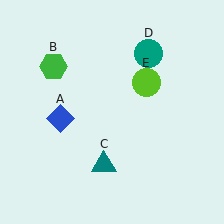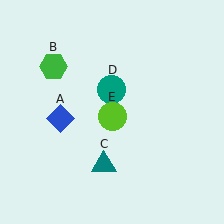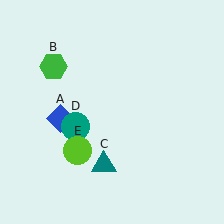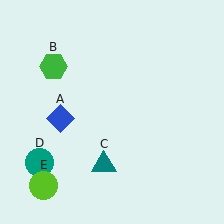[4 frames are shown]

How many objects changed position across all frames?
2 objects changed position: teal circle (object D), lime circle (object E).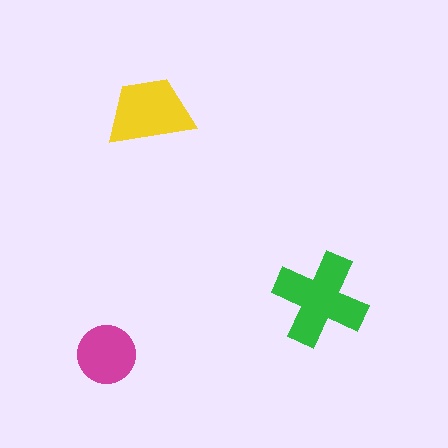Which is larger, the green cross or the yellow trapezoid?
The green cross.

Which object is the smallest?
The magenta circle.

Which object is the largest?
The green cross.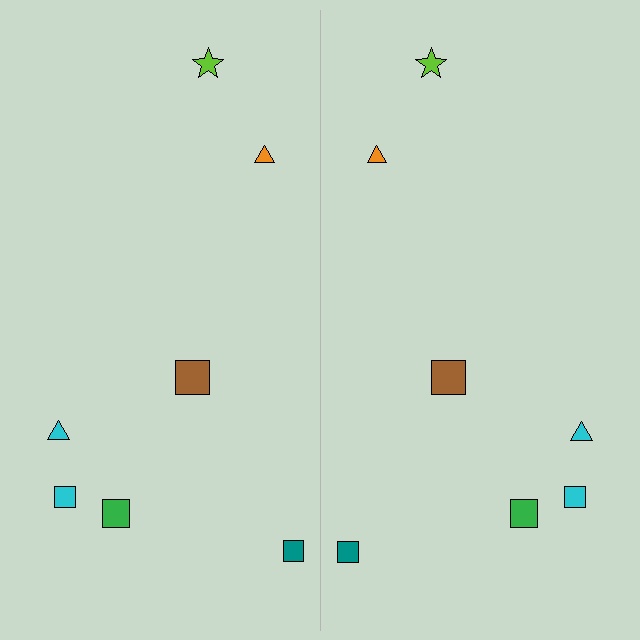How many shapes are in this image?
There are 14 shapes in this image.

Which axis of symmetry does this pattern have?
The pattern has a vertical axis of symmetry running through the center of the image.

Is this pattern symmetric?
Yes, this pattern has bilateral (reflection) symmetry.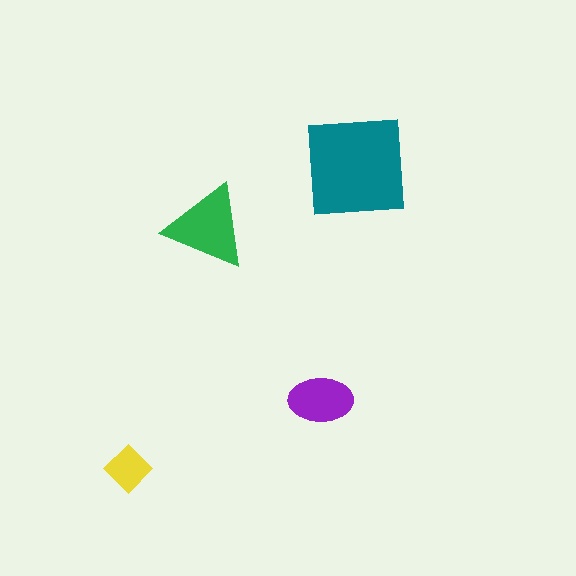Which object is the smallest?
The yellow diamond.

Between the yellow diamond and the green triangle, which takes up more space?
The green triangle.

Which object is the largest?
The teal square.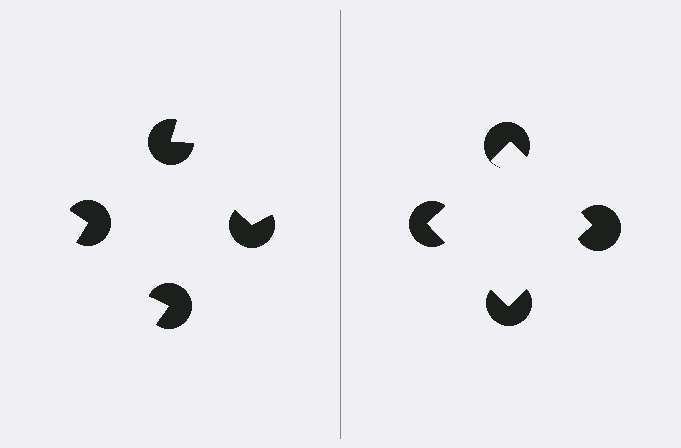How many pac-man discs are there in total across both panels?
8 — 4 on each side.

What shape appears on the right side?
An illusory square.